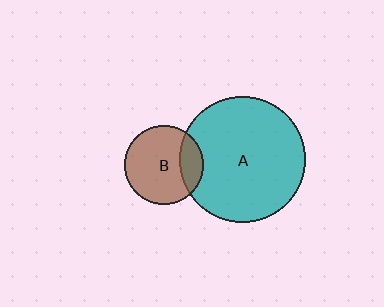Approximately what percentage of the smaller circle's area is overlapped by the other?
Approximately 20%.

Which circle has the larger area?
Circle A (teal).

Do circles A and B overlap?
Yes.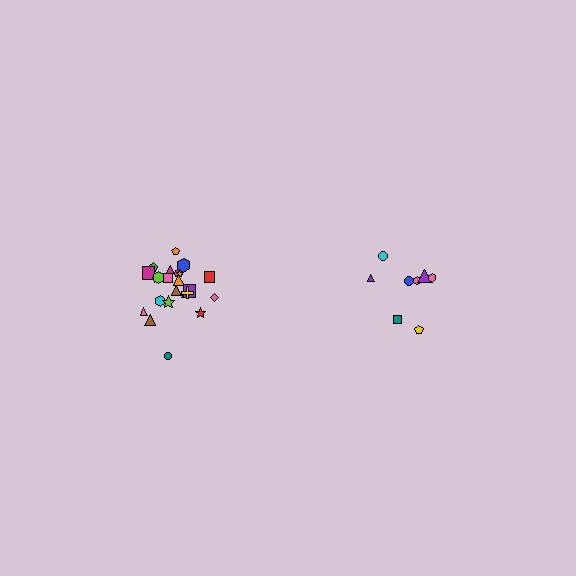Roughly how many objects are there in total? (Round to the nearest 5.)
Roughly 35 objects in total.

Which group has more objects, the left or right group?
The left group.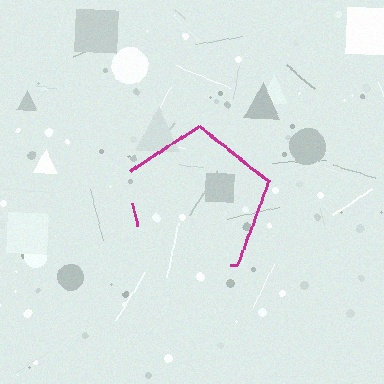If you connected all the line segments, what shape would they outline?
They would outline a pentagon.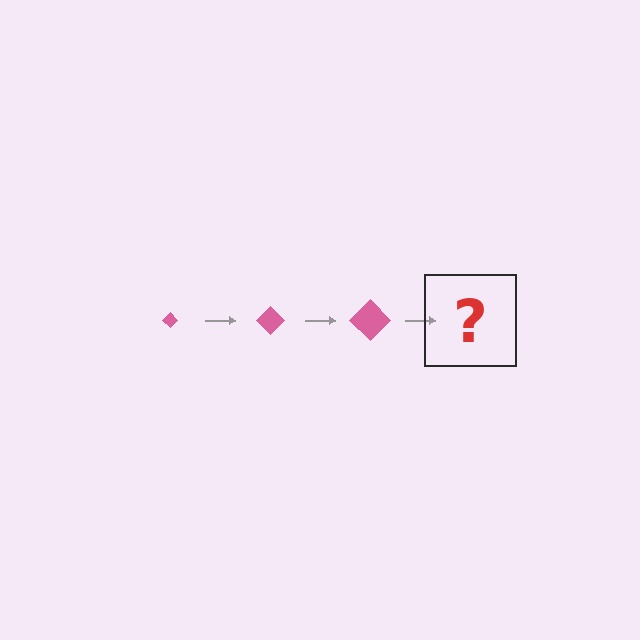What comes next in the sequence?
The next element should be a pink diamond, larger than the previous one.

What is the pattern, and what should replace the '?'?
The pattern is that the diamond gets progressively larger each step. The '?' should be a pink diamond, larger than the previous one.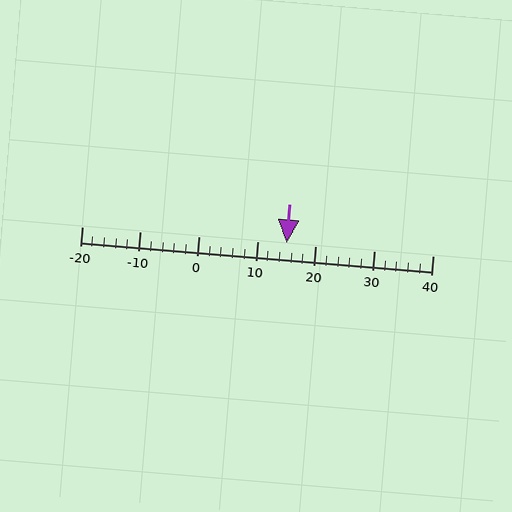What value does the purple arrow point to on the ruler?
The purple arrow points to approximately 15.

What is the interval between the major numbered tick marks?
The major tick marks are spaced 10 units apart.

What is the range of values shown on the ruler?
The ruler shows values from -20 to 40.